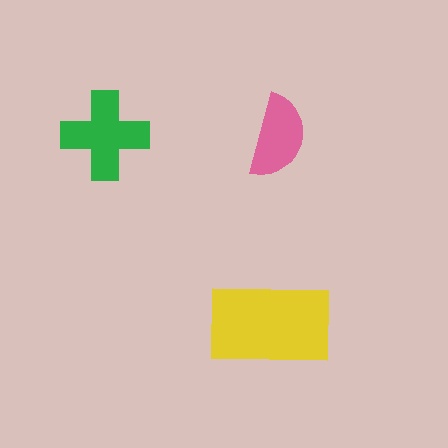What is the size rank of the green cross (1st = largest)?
2nd.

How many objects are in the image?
There are 3 objects in the image.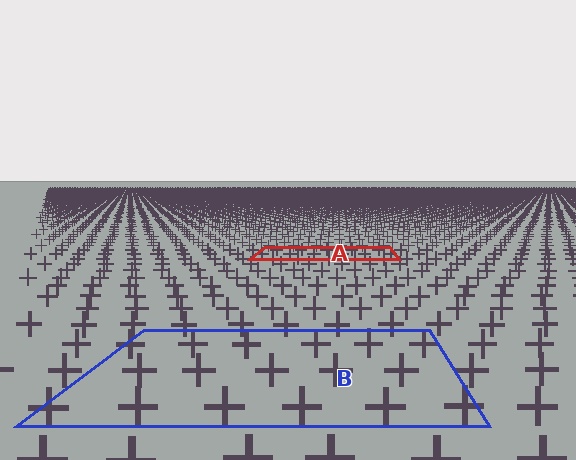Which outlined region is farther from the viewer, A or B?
Region A is farther from the viewer — the texture elements inside it appear smaller and more densely packed.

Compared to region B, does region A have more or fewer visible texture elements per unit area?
Region A has more texture elements per unit area — they are packed more densely because it is farther away.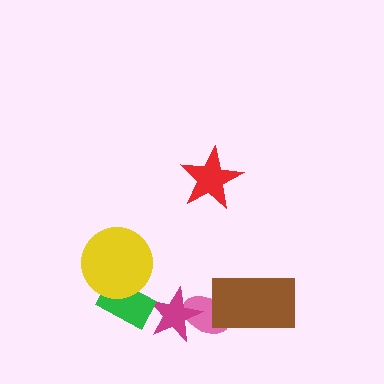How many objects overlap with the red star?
0 objects overlap with the red star.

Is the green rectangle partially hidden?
Yes, it is partially covered by another shape.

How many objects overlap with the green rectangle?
1 object overlaps with the green rectangle.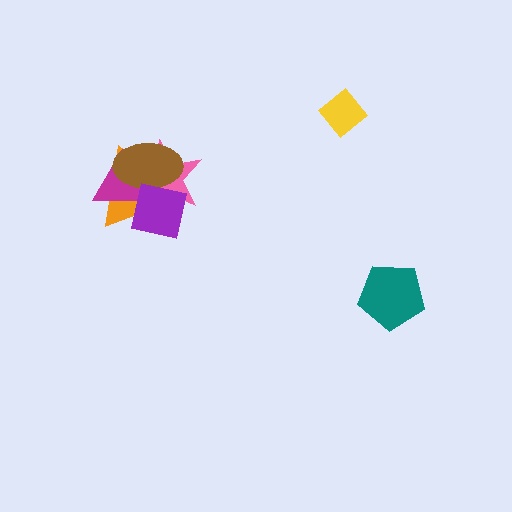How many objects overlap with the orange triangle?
4 objects overlap with the orange triangle.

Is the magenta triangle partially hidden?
Yes, it is partially covered by another shape.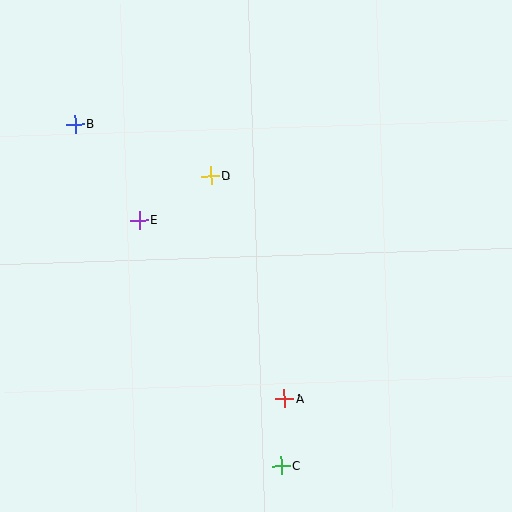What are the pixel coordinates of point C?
Point C is at (281, 466).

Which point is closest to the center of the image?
Point D at (211, 176) is closest to the center.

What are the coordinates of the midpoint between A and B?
The midpoint between A and B is at (180, 262).